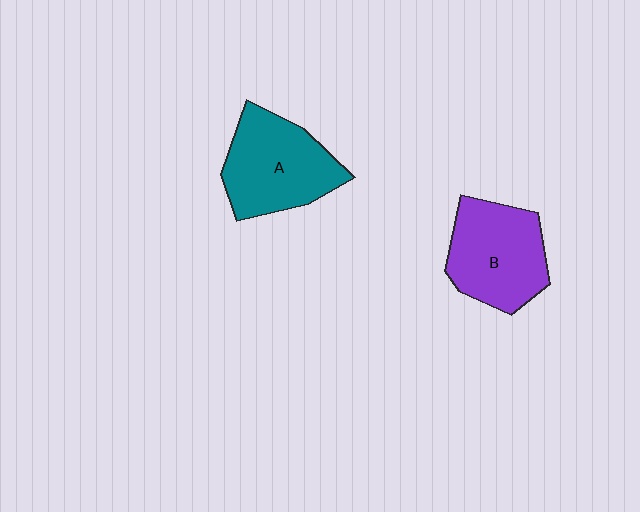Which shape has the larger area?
Shape A (teal).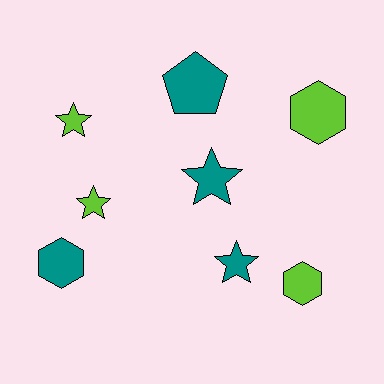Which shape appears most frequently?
Star, with 4 objects.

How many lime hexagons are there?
There are 2 lime hexagons.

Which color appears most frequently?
Lime, with 4 objects.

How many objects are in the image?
There are 8 objects.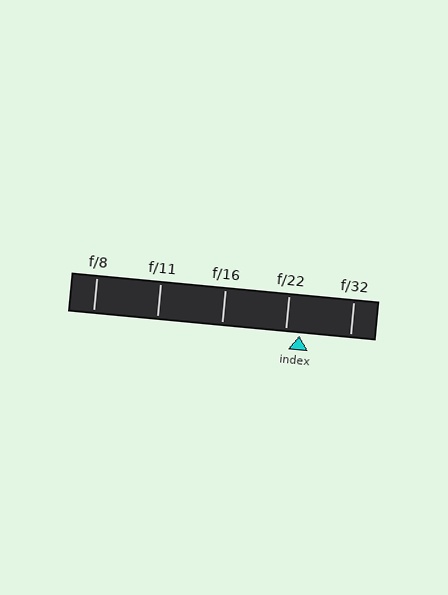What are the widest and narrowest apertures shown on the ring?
The widest aperture shown is f/8 and the narrowest is f/32.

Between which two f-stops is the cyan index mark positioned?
The index mark is between f/22 and f/32.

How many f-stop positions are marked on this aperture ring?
There are 5 f-stop positions marked.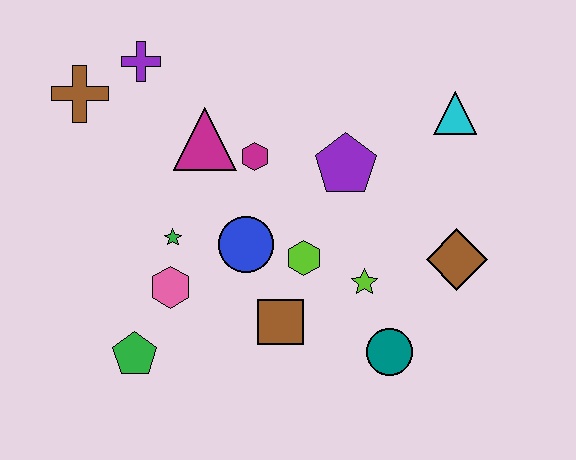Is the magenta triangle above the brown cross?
No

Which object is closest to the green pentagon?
The pink hexagon is closest to the green pentagon.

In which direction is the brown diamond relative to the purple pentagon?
The brown diamond is to the right of the purple pentagon.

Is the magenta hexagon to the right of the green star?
Yes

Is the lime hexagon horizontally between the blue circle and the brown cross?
No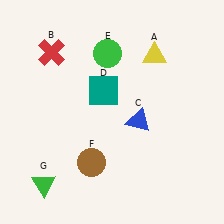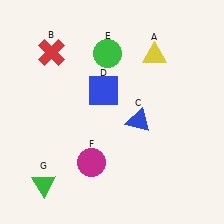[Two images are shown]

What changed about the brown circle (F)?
In Image 1, F is brown. In Image 2, it changed to magenta.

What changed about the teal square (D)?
In Image 1, D is teal. In Image 2, it changed to blue.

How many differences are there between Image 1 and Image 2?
There are 2 differences between the two images.